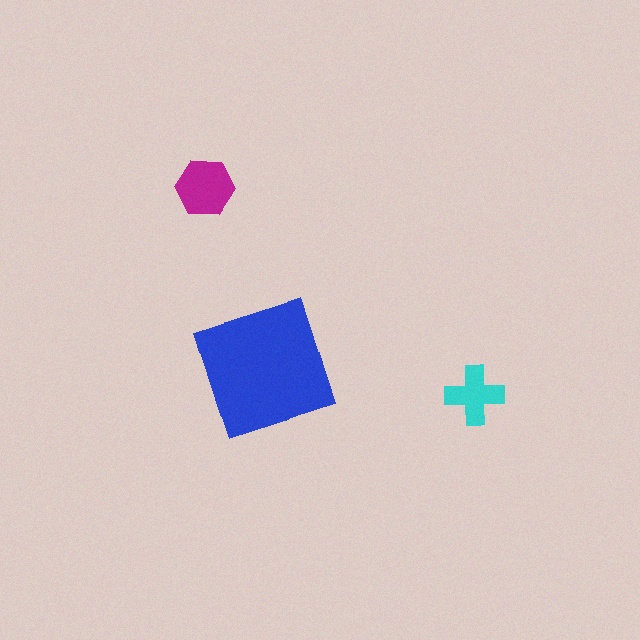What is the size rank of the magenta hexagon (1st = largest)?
2nd.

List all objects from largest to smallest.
The blue square, the magenta hexagon, the cyan cross.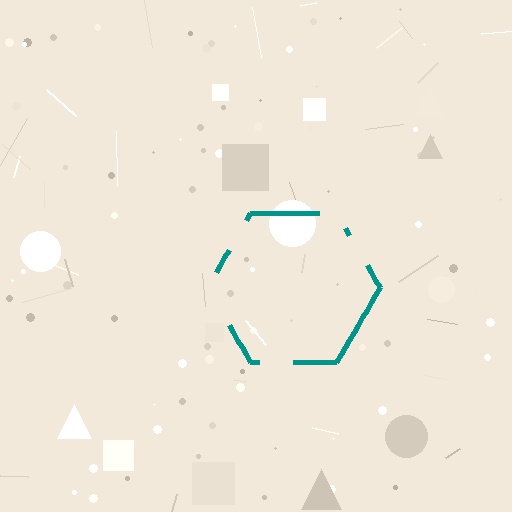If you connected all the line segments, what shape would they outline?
They would outline a hexagon.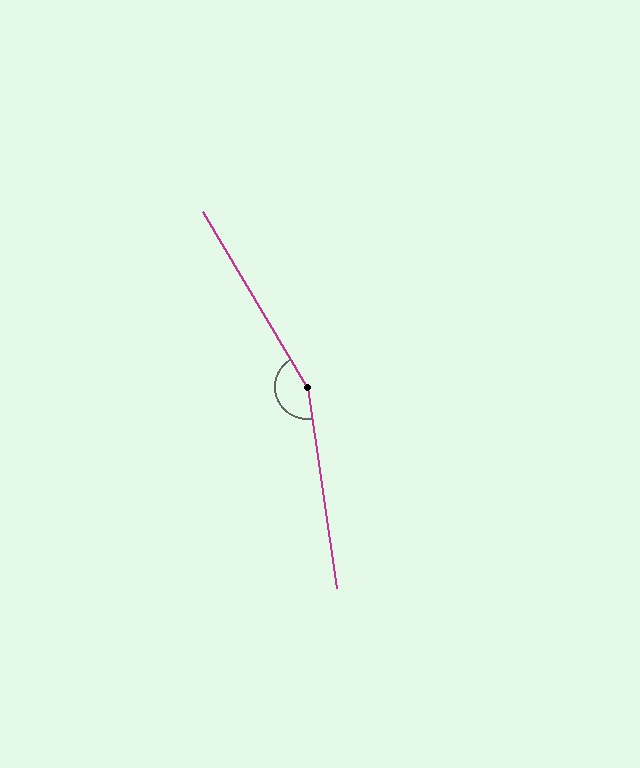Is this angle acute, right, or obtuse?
It is obtuse.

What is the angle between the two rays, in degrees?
Approximately 157 degrees.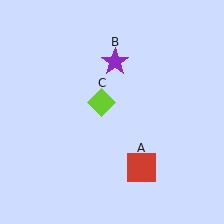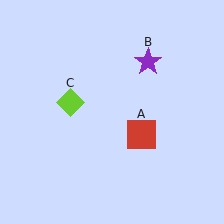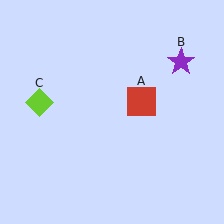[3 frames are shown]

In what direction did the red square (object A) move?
The red square (object A) moved up.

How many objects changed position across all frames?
3 objects changed position: red square (object A), purple star (object B), lime diamond (object C).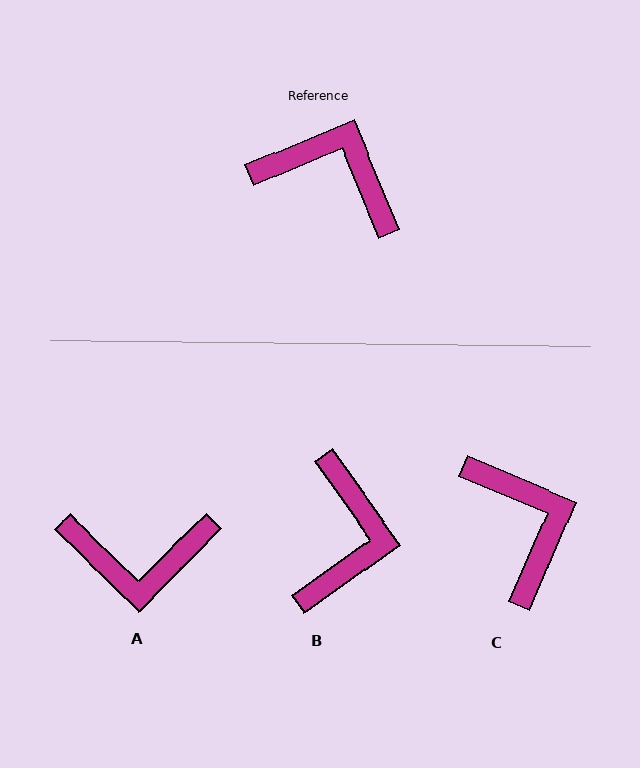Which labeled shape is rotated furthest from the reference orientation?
A, about 157 degrees away.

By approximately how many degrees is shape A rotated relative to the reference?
Approximately 157 degrees clockwise.